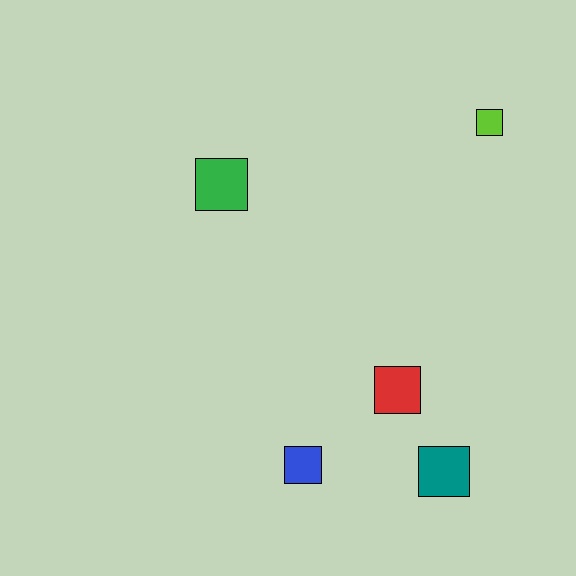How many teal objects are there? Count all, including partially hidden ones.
There is 1 teal object.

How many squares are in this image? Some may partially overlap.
There are 5 squares.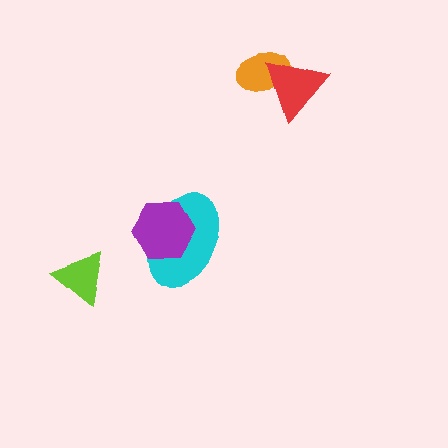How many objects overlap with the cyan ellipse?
1 object overlaps with the cyan ellipse.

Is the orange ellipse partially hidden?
Yes, it is partially covered by another shape.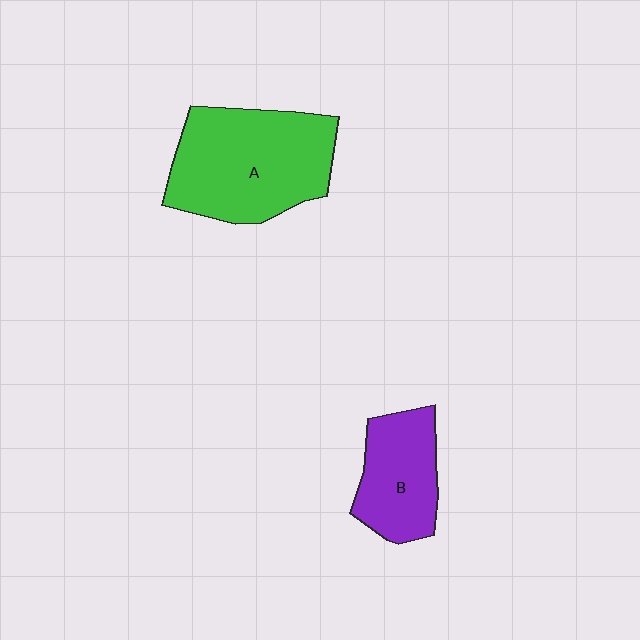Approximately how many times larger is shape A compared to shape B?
Approximately 1.7 times.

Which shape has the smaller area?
Shape B (purple).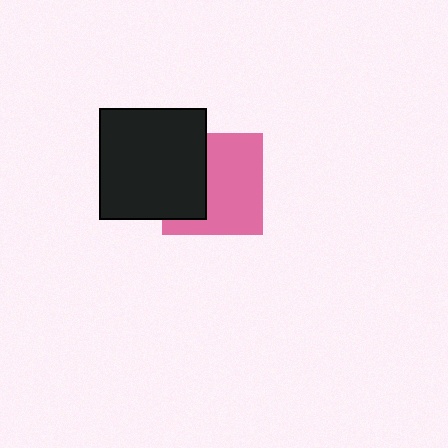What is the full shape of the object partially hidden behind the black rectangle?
The partially hidden object is a pink square.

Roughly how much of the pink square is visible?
About half of it is visible (roughly 62%).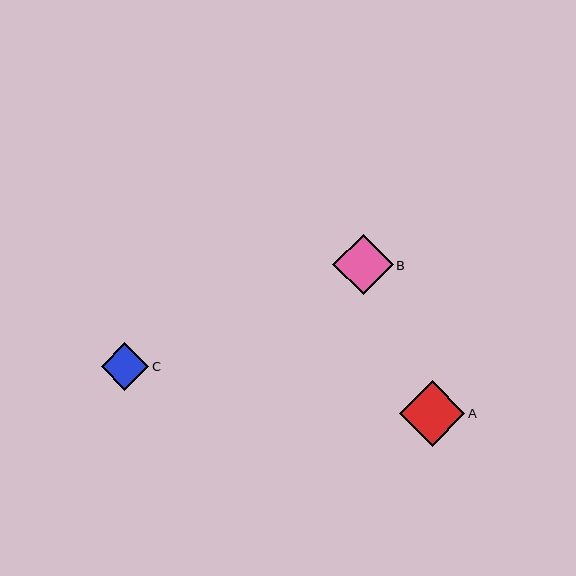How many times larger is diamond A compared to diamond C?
Diamond A is approximately 1.4 times the size of diamond C.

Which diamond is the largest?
Diamond A is the largest with a size of approximately 66 pixels.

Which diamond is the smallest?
Diamond C is the smallest with a size of approximately 47 pixels.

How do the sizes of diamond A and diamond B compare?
Diamond A and diamond B are approximately the same size.